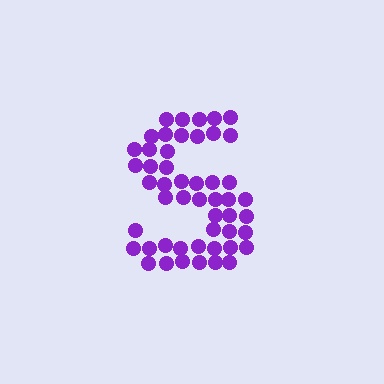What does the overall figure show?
The overall figure shows the letter S.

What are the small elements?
The small elements are circles.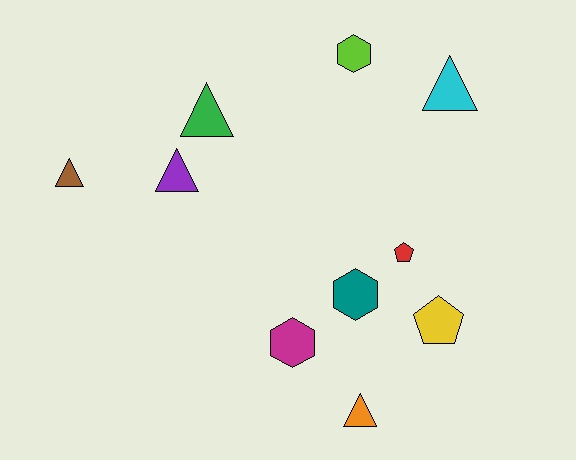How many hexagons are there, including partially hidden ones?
There are 3 hexagons.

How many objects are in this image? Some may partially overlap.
There are 10 objects.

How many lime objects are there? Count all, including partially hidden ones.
There is 1 lime object.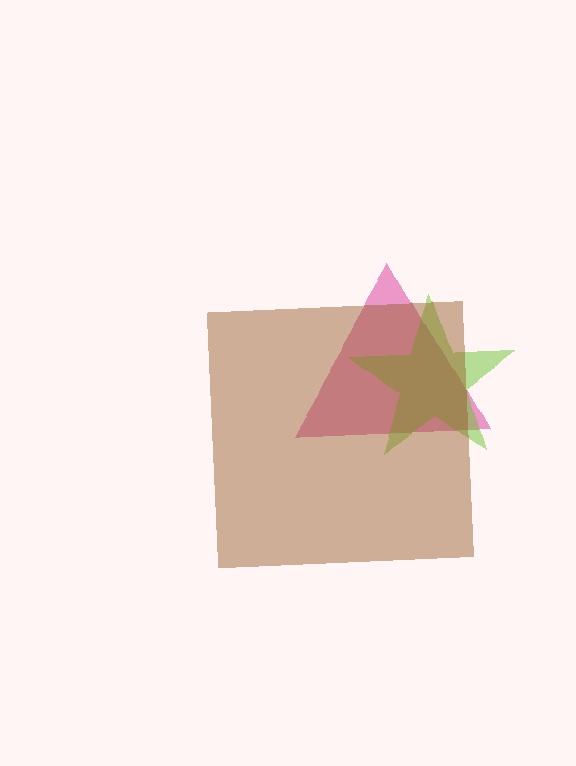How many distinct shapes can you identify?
There are 3 distinct shapes: a magenta triangle, a lime star, a brown square.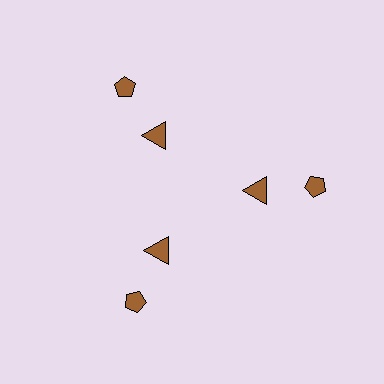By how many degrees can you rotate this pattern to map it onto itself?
The pattern maps onto itself every 120 degrees of rotation.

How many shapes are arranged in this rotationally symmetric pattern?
There are 6 shapes, arranged in 3 groups of 2.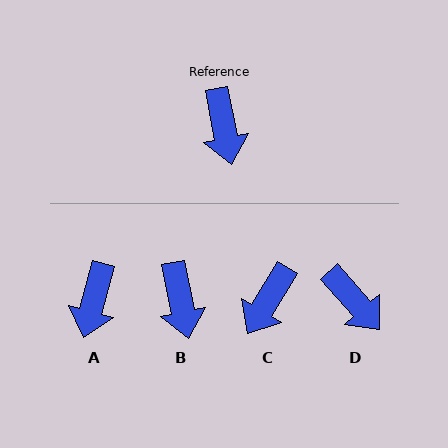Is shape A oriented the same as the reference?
No, it is off by about 26 degrees.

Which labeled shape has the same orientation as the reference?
B.